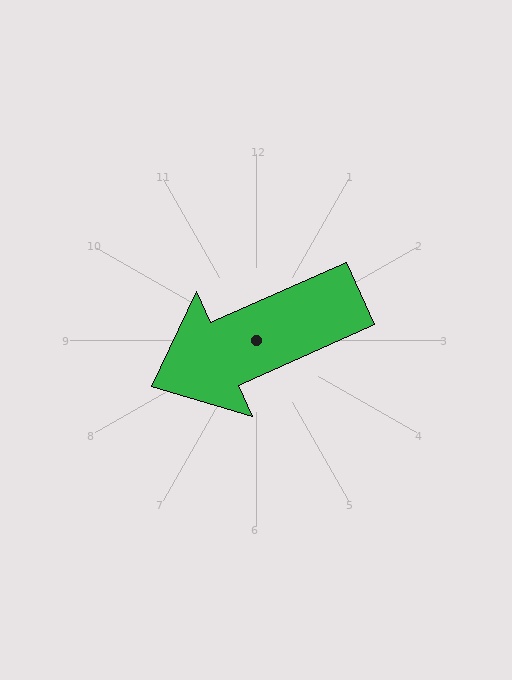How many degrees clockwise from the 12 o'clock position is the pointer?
Approximately 246 degrees.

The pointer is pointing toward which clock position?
Roughly 8 o'clock.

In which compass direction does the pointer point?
Southwest.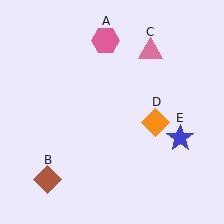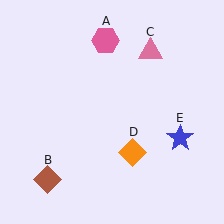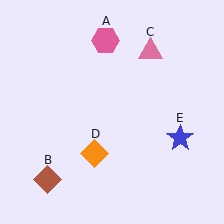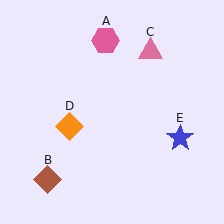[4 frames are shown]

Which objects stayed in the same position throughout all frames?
Pink hexagon (object A) and brown diamond (object B) and pink triangle (object C) and blue star (object E) remained stationary.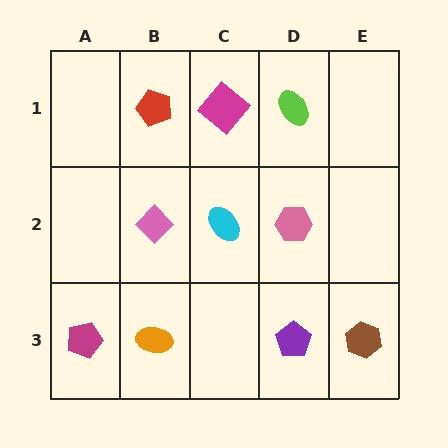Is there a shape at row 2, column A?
No, that cell is empty.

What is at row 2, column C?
A cyan ellipse.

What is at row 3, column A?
A magenta pentagon.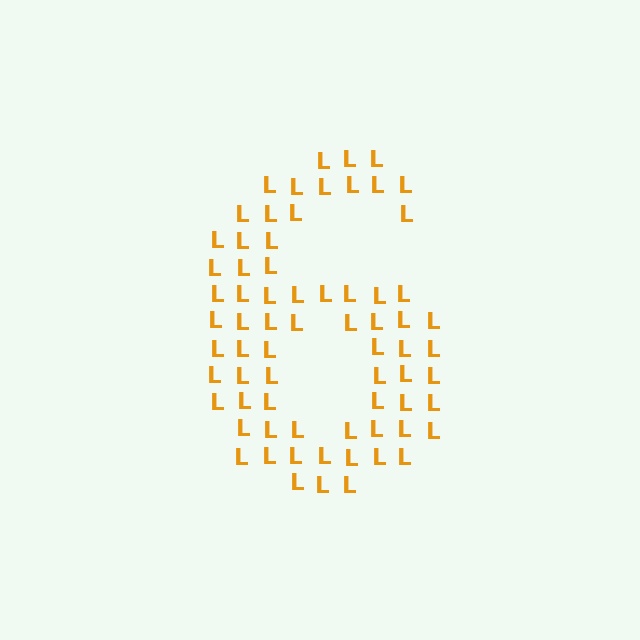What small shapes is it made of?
It is made of small letter L's.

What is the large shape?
The large shape is the digit 6.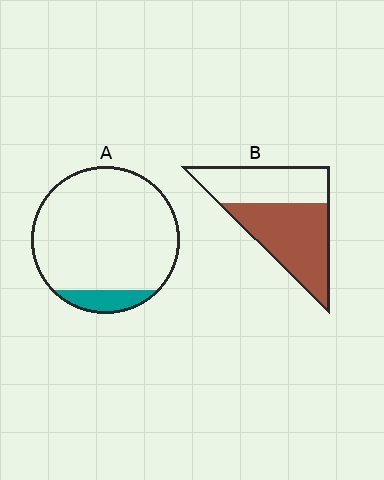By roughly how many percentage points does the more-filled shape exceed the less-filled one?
By roughly 45 percentage points (B over A).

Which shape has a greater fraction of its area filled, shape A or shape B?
Shape B.